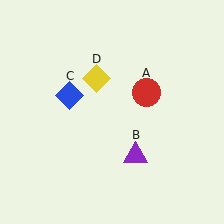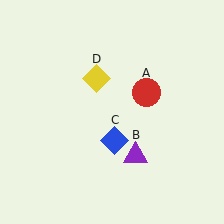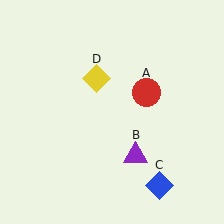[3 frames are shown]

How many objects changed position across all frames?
1 object changed position: blue diamond (object C).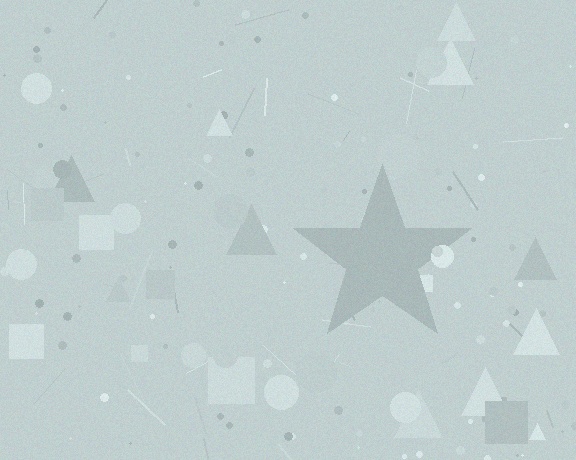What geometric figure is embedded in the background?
A star is embedded in the background.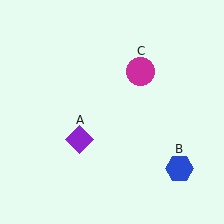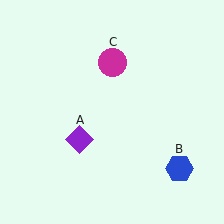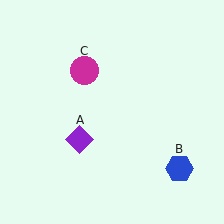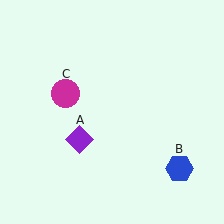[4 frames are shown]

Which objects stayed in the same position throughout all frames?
Purple diamond (object A) and blue hexagon (object B) remained stationary.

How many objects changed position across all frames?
1 object changed position: magenta circle (object C).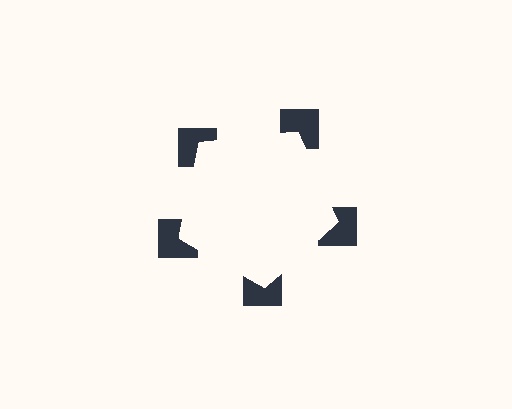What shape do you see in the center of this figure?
An illusory pentagon — its edges are inferred from the aligned wedge cuts in the notched squares, not physically drawn.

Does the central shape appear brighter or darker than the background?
It typically appears slightly brighter than the background, even though no actual brightness change is drawn.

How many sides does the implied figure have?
5 sides.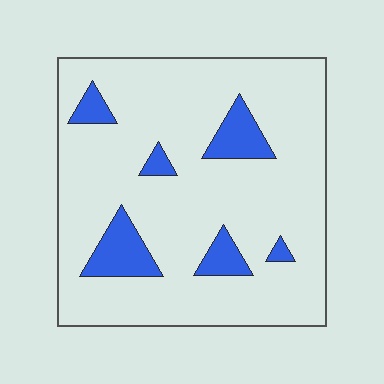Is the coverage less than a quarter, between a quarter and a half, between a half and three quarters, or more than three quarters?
Less than a quarter.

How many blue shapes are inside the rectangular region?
6.